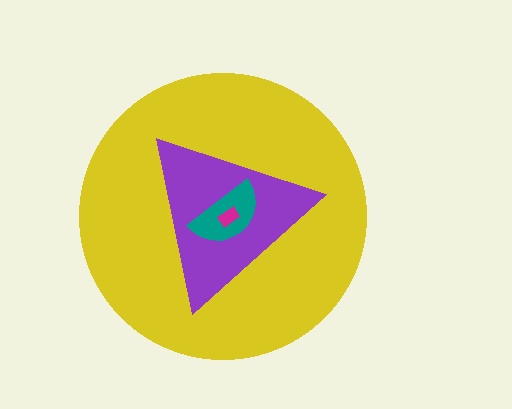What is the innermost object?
The magenta rectangle.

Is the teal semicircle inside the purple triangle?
Yes.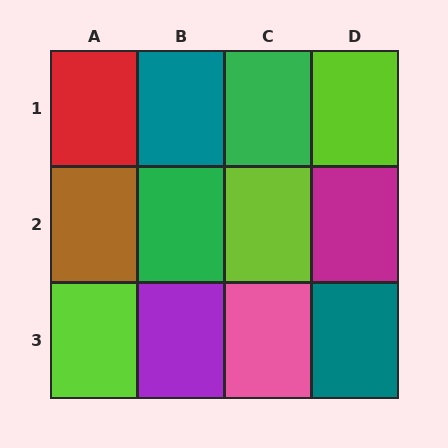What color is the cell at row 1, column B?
Teal.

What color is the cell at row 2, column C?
Lime.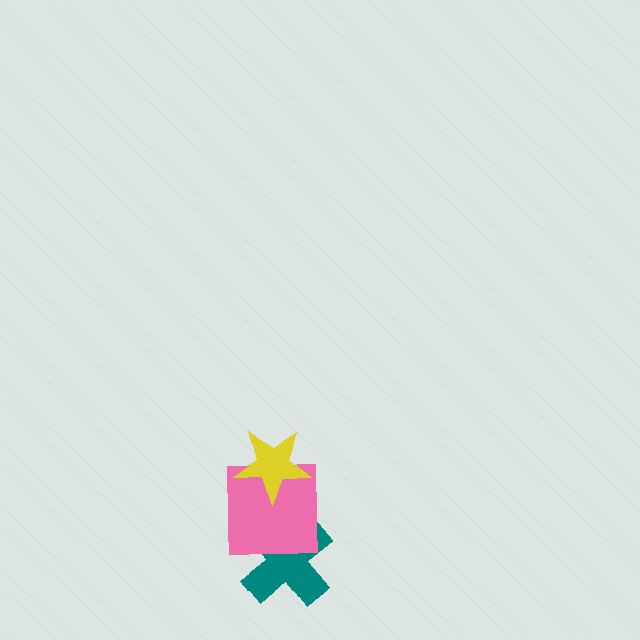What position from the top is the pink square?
The pink square is 2nd from the top.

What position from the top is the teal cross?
The teal cross is 3rd from the top.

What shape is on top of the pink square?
The yellow star is on top of the pink square.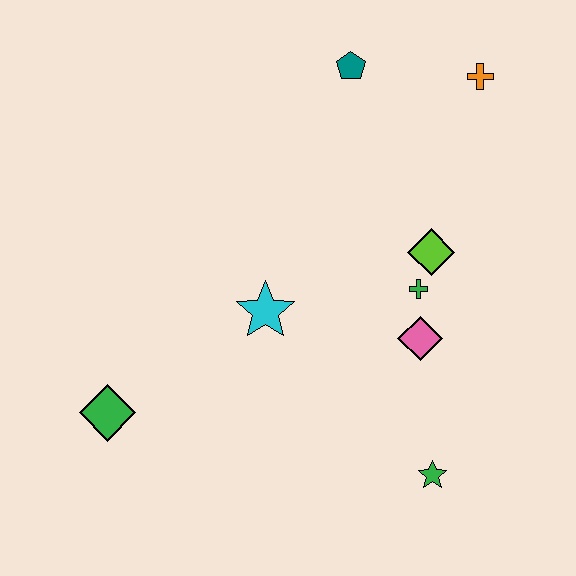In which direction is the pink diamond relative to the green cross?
The pink diamond is below the green cross.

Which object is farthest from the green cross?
The green diamond is farthest from the green cross.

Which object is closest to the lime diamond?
The green cross is closest to the lime diamond.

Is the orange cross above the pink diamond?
Yes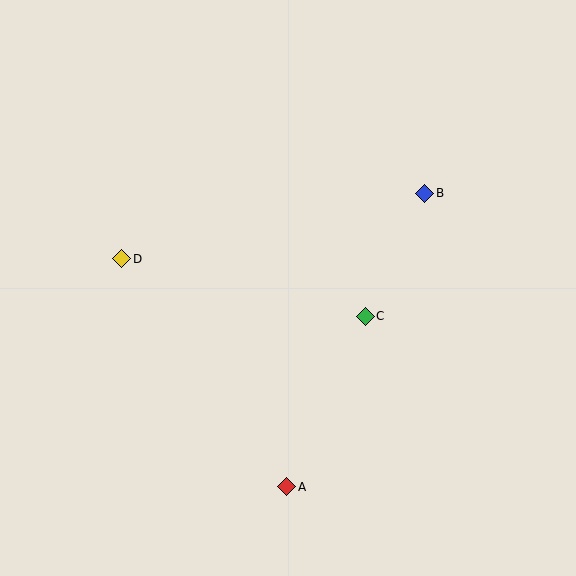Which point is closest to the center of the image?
Point C at (365, 316) is closest to the center.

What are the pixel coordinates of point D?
Point D is at (122, 259).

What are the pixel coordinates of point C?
Point C is at (365, 316).